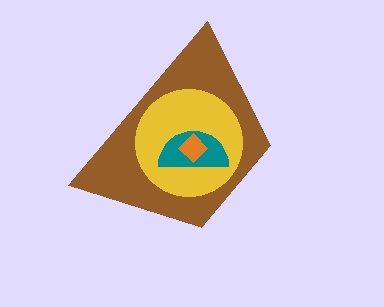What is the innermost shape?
The orange diamond.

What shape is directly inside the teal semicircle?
The orange diamond.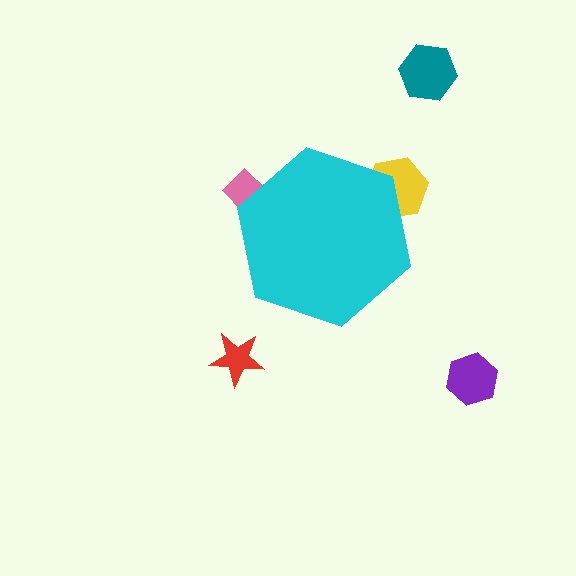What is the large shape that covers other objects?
A cyan hexagon.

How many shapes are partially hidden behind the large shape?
2 shapes are partially hidden.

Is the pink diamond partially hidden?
Yes, the pink diamond is partially hidden behind the cyan hexagon.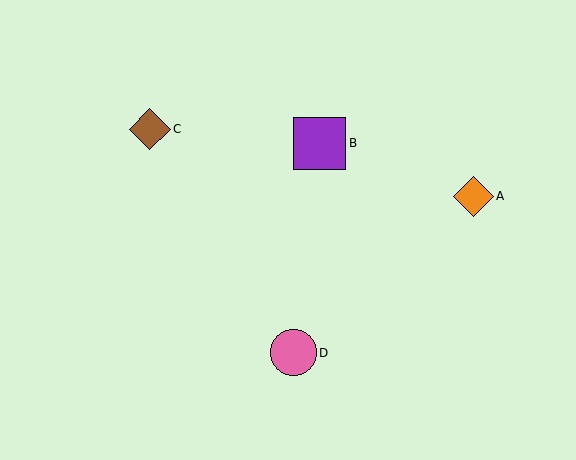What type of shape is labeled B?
Shape B is a purple square.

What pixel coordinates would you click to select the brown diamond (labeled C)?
Click at (150, 129) to select the brown diamond C.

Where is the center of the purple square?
The center of the purple square is at (320, 143).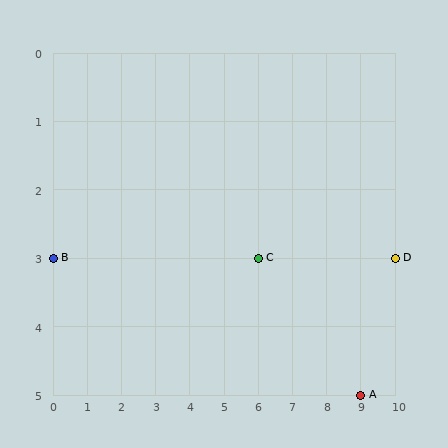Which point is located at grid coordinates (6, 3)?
Point C is at (6, 3).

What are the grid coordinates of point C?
Point C is at grid coordinates (6, 3).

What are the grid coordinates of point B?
Point B is at grid coordinates (0, 3).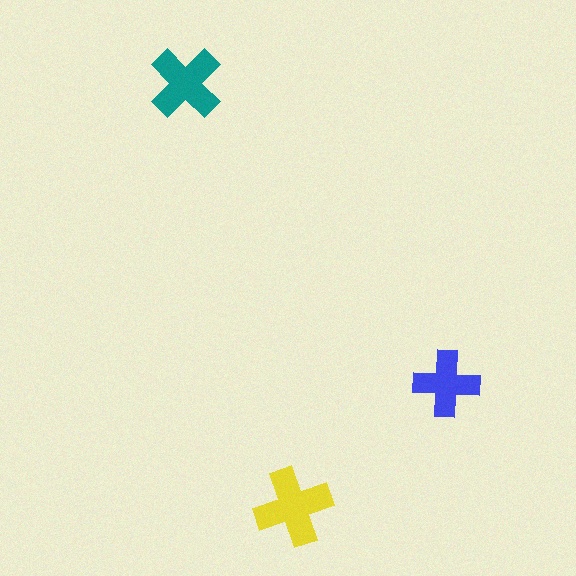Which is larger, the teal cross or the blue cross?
The teal one.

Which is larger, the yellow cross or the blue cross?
The yellow one.